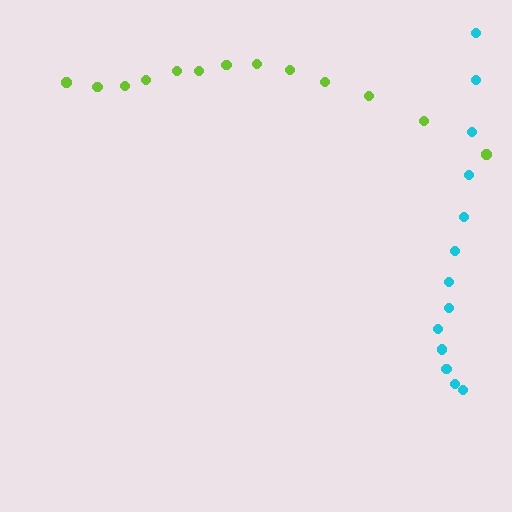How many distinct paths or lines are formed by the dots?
There are 2 distinct paths.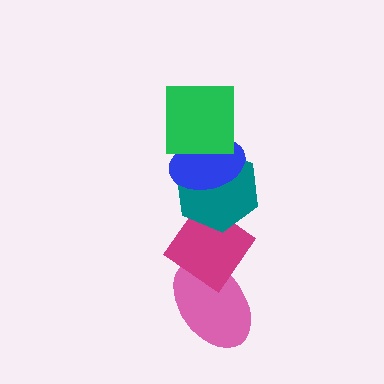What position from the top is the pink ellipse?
The pink ellipse is 5th from the top.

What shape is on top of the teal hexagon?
The blue ellipse is on top of the teal hexagon.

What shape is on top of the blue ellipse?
The green square is on top of the blue ellipse.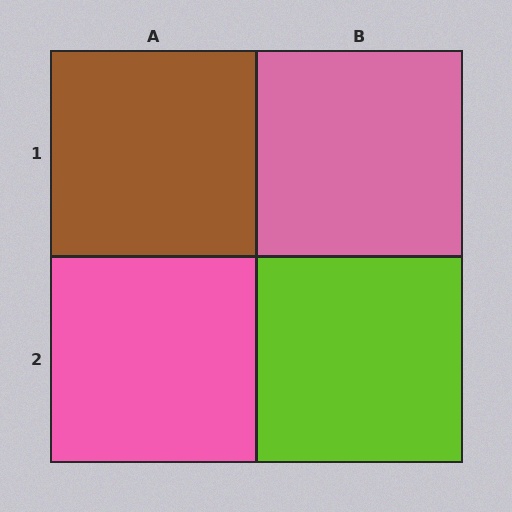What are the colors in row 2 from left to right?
Pink, lime.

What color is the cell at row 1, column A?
Brown.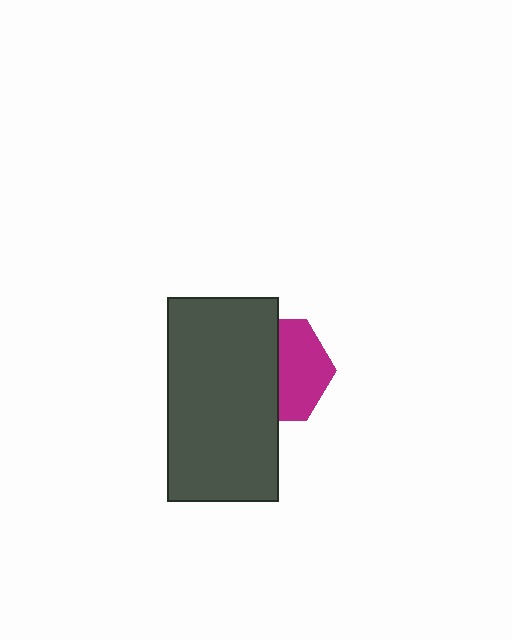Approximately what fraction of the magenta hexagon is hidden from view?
Roughly 52% of the magenta hexagon is hidden behind the dark gray rectangle.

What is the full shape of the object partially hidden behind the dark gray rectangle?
The partially hidden object is a magenta hexagon.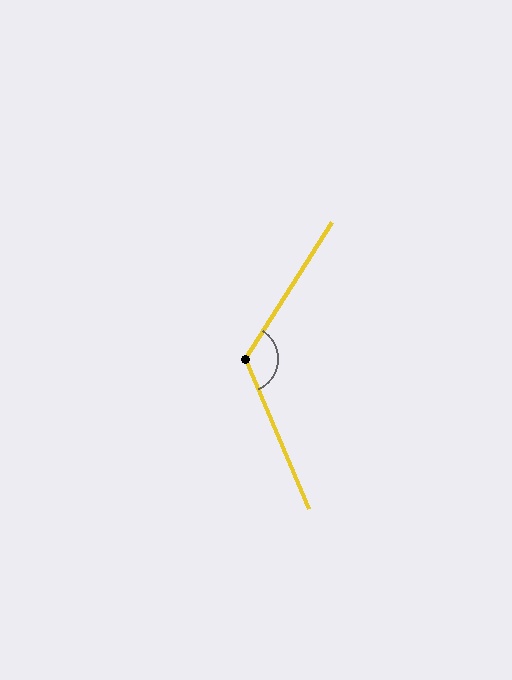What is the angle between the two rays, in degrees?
Approximately 124 degrees.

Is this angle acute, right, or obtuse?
It is obtuse.